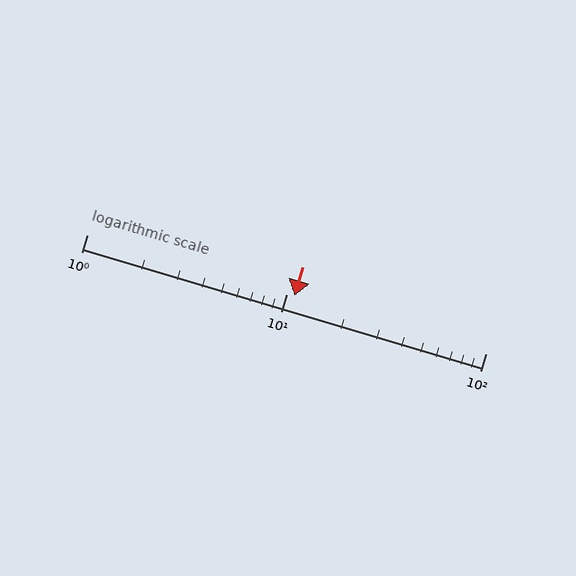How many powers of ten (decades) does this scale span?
The scale spans 2 decades, from 1 to 100.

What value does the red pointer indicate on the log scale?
The pointer indicates approximately 11.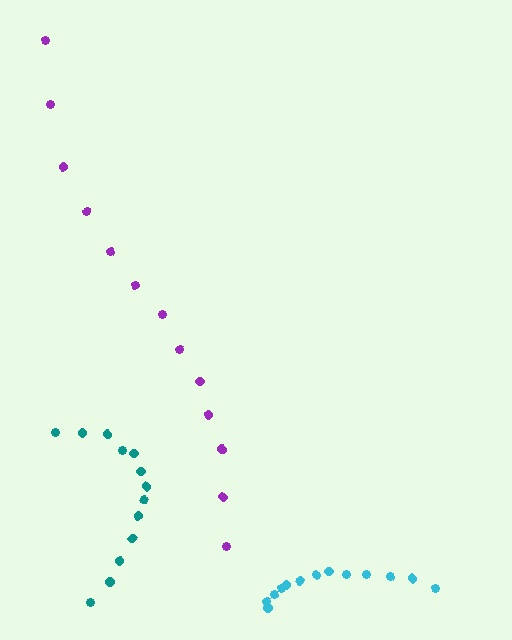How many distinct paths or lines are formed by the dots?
There are 3 distinct paths.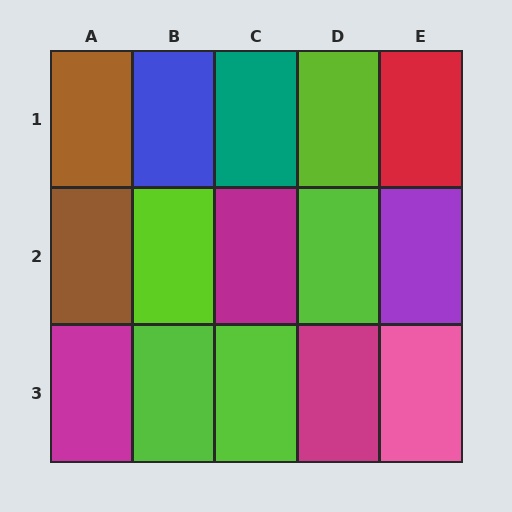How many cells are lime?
5 cells are lime.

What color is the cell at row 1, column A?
Brown.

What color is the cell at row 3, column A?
Magenta.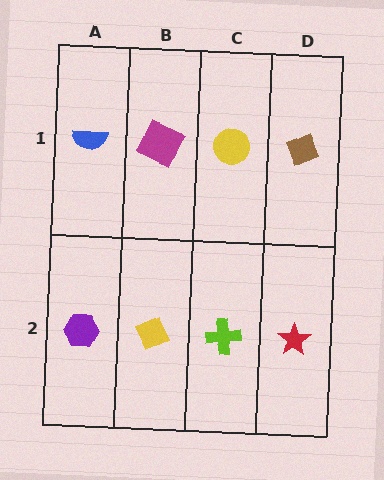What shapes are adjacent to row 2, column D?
A brown diamond (row 1, column D), a lime cross (row 2, column C).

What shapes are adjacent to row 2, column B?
A magenta square (row 1, column B), a purple hexagon (row 2, column A), a lime cross (row 2, column C).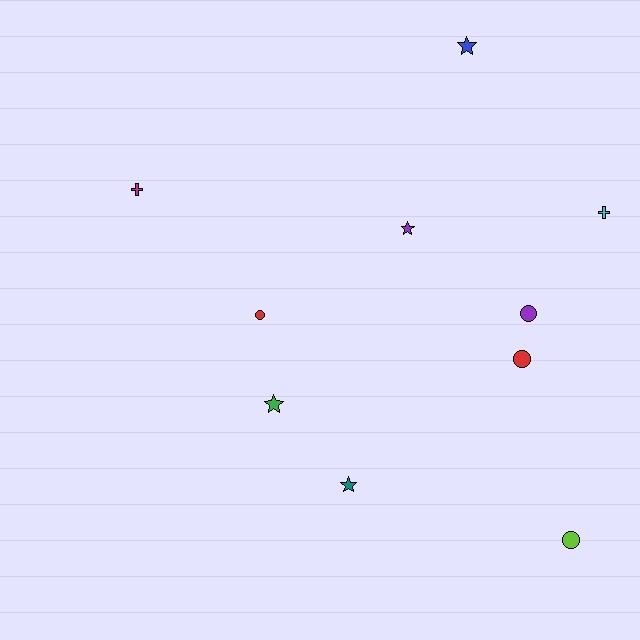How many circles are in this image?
There are 4 circles.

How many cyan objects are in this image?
There is 1 cyan object.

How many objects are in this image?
There are 10 objects.